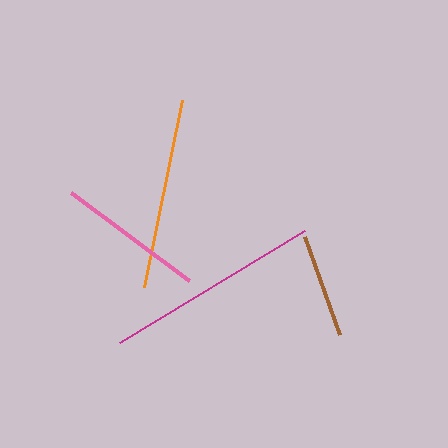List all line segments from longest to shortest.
From longest to shortest: magenta, orange, pink, brown.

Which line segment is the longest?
The magenta line is the longest at approximately 216 pixels.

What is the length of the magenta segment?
The magenta segment is approximately 216 pixels long.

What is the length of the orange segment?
The orange segment is approximately 190 pixels long.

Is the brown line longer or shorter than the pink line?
The pink line is longer than the brown line.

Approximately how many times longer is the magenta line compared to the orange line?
The magenta line is approximately 1.1 times the length of the orange line.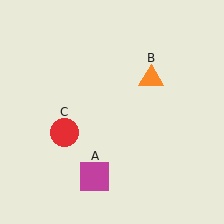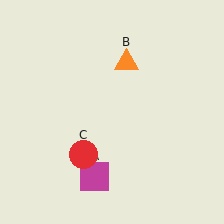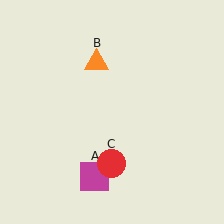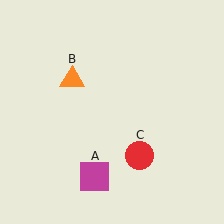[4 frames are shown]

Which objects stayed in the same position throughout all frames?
Magenta square (object A) remained stationary.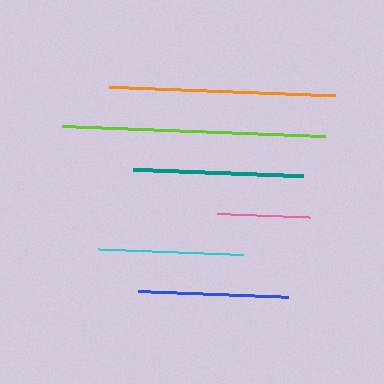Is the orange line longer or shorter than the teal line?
The orange line is longer than the teal line.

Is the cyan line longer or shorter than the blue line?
The blue line is longer than the cyan line.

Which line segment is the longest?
The lime line is the longest at approximately 264 pixels.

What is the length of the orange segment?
The orange segment is approximately 226 pixels long.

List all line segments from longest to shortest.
From longest to shortest: lime, orange, teal, blue, cyan, pink.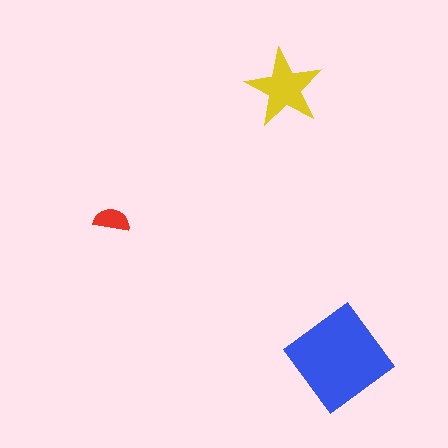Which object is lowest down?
The blue diamond is bottommost.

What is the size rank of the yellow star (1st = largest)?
2nd.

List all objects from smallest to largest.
The red semicircle, the yellow star, the blue diamond.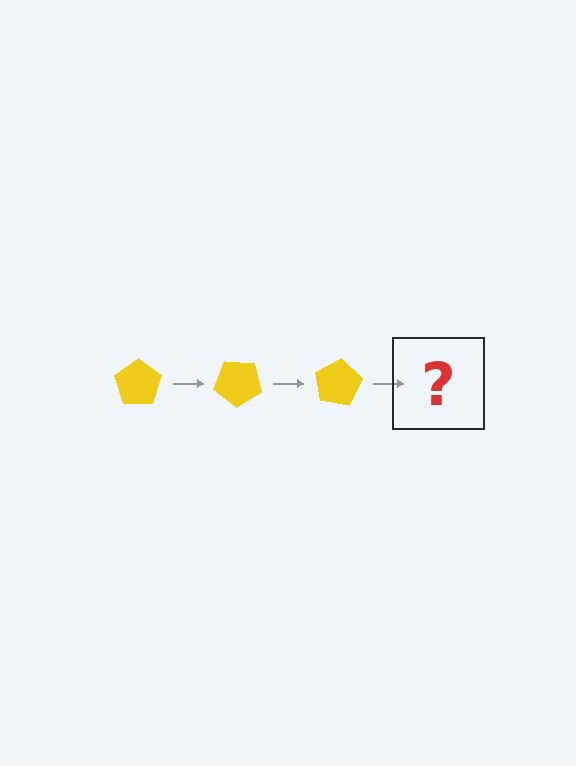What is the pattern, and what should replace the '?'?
The pattern is that the pentagon rotates 40 degrees each step. The '?' should be a yellow pentagon rotated 120 degrees.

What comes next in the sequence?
The next element should be a yellow pentagon rotated 120 degrees.